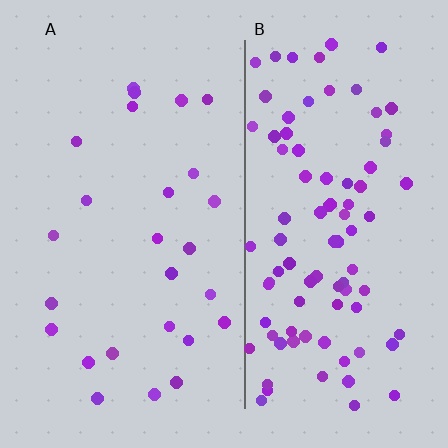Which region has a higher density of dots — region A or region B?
B (the right).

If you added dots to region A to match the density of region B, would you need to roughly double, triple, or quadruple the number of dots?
Approximately quadruple.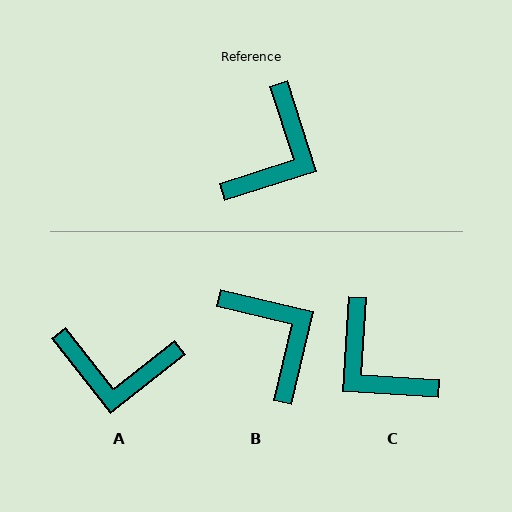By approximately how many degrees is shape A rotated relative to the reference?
Approximately 69 degrees clockwise.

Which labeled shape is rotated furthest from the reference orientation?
C, about 111 degrees away.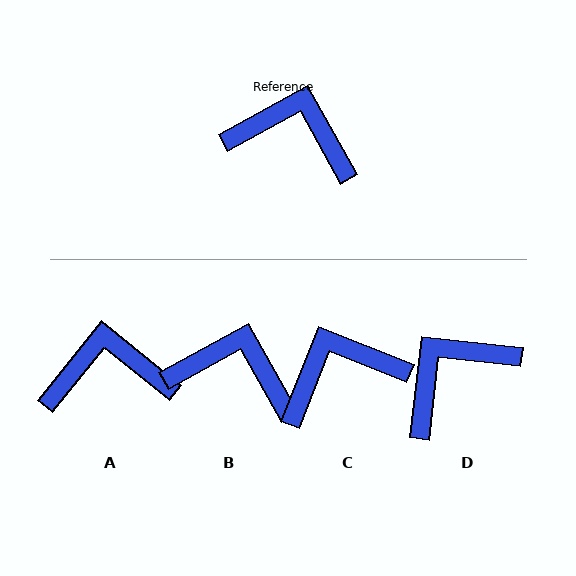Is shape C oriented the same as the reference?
No, it is off by about 39 degrees.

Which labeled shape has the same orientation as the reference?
B.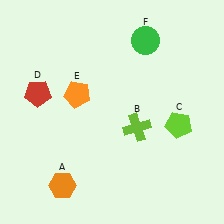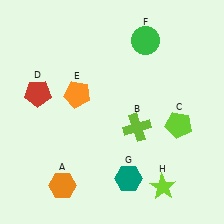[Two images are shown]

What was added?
A teal hexagon (G), a lime star (H) were added in Image 2.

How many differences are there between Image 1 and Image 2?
There are 2 differences between the two images.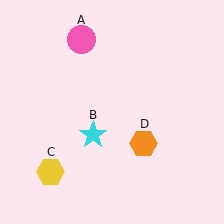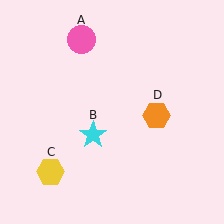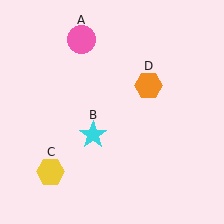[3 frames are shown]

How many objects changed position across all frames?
1 object changed position: orange hexagon (object D).